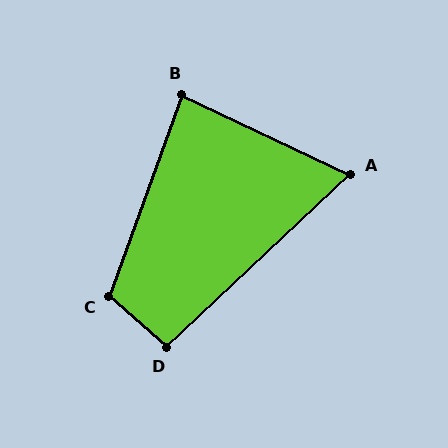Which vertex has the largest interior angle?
C, at approximately 111 degrees.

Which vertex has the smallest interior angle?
A, at approximately 69 degrees.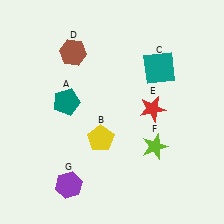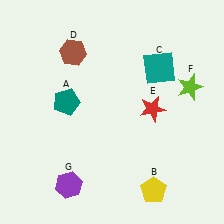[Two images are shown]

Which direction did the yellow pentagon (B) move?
The yellow pentagon (B) moved right.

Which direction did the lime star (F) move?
The lime star (F) moved up.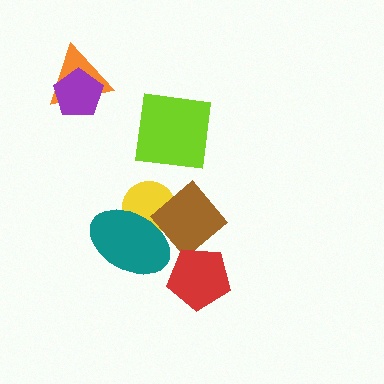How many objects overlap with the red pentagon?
1 object overlaps with the red pentagon.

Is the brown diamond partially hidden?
Yes, it is partially covered by another shape.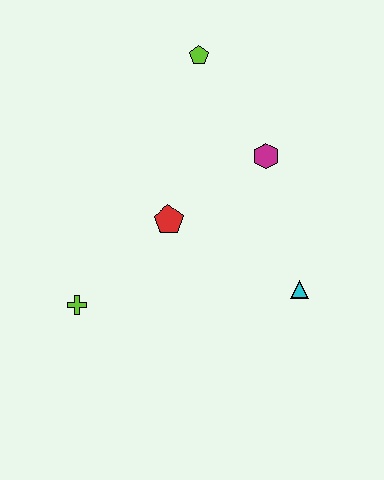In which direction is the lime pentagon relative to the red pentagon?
The lime pentagon is above the red pentagon.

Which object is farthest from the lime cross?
The lime pentagon is farthest from the lime cross.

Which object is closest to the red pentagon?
The magenta hexagon is closest to the red pentagon.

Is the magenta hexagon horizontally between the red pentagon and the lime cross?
No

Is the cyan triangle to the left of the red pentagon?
No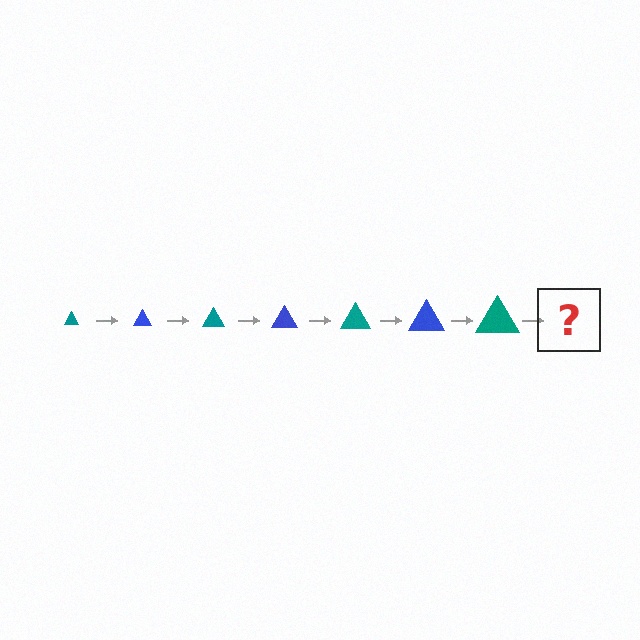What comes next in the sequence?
The next element should be a blue triangle, larger than the previous one.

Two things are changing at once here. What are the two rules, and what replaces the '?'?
The two rules are that the triangle grows larger each step and the color cycles through teal and blue. The '?' should be a blue triangle, larger than the previous one.